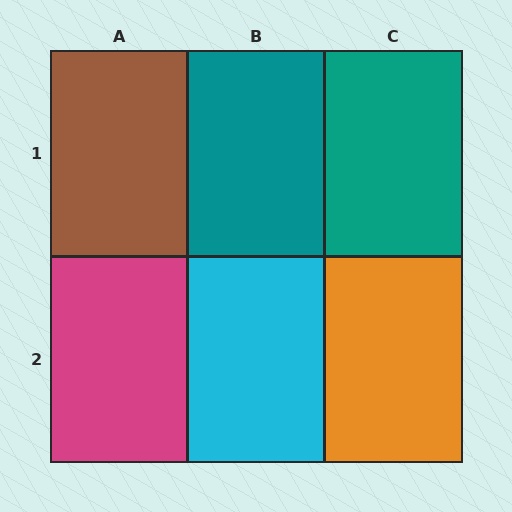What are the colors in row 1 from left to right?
Brown, teal, teal.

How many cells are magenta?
1 cell is magenta.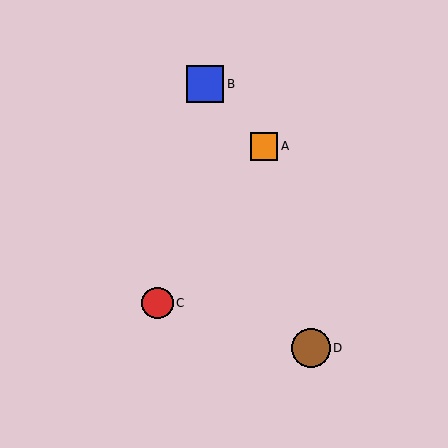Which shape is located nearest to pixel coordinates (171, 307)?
The red circle (labeled C) at (157, 303) is nearest to that location.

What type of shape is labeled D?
Shape D is a brown circle.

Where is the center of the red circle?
The center of the red circle is at (157, 303).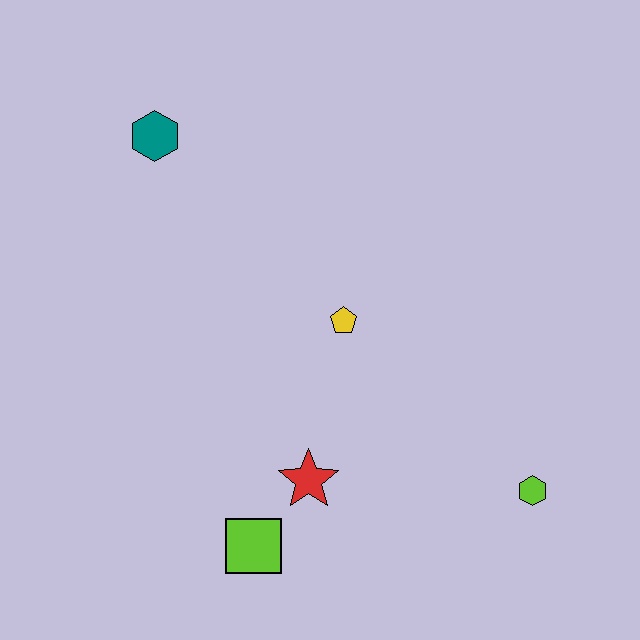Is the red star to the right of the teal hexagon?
Yes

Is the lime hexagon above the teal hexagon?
No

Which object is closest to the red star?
The lime square is closest to the red star.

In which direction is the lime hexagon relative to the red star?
The lime hexagon is to the right of the red star.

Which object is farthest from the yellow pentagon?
The teal hexagon is farthest from the yellow pentagon.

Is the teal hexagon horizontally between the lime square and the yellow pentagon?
No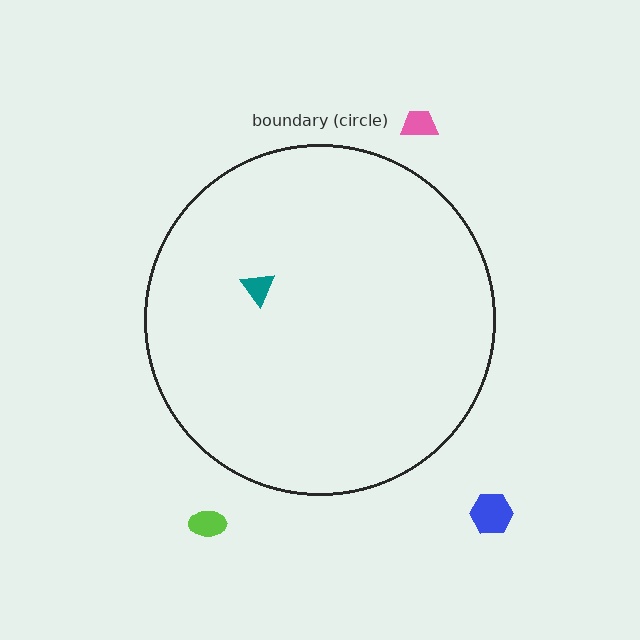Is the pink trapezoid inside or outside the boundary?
Outside.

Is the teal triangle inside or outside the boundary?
Inside.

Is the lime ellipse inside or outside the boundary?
Outside.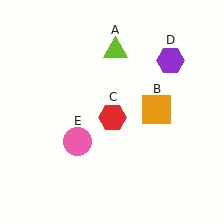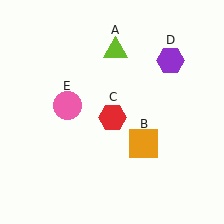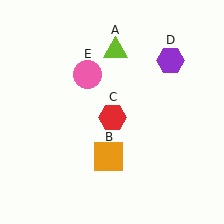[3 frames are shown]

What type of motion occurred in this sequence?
The orange square (object B), pink circle (object E) rotated clockwise around the center of the scene.